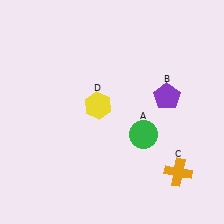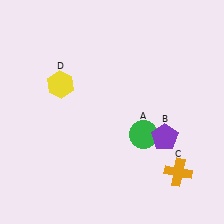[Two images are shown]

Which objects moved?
The objects that moved are: the purple pentagon (B), the yellow hexagon (D).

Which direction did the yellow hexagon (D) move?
The yellow hexagon (D) moved left.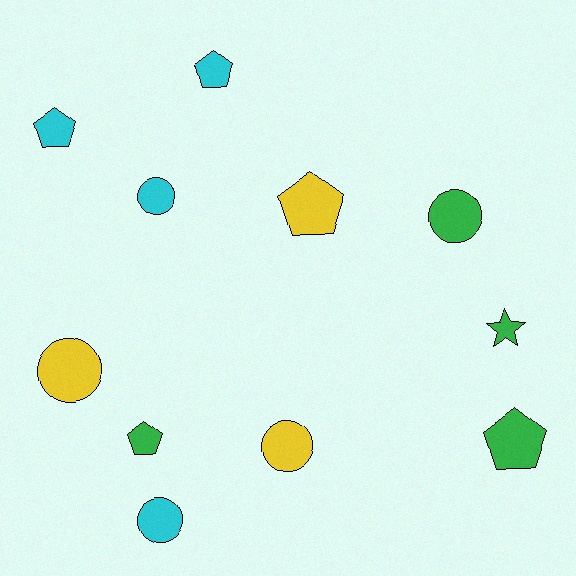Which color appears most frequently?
Green, with 4 objects.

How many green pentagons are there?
There are 2 green pentagons.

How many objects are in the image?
There are 11 objects.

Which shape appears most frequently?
Circle, with 5 objects.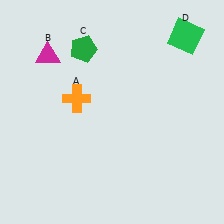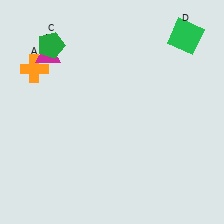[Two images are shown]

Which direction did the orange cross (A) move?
The orange cross (A) moved left.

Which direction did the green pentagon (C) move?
The green pentagon (C) moved left.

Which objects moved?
The objects that moved are: the orange cross (A), the green pentagon (C).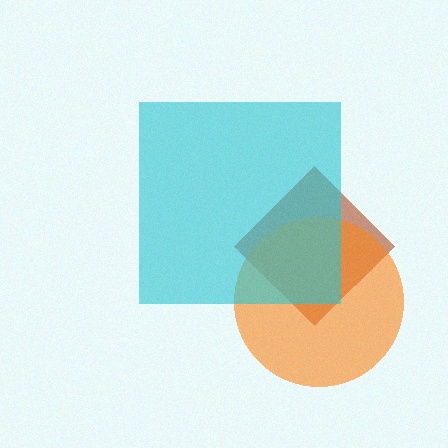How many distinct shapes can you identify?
There are 3 distinct shapes: a brown diamond, an orange circle, a cyan square.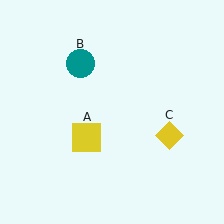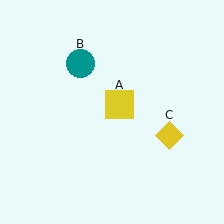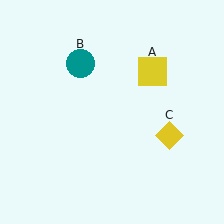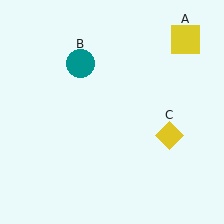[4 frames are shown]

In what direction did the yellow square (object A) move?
The yellow square (object A) moved up and to the right.